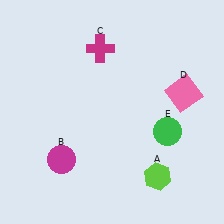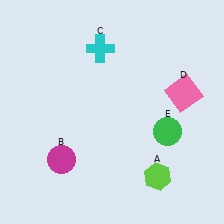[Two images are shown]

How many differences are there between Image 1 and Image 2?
There is 1 difference between the two images.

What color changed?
The cross (C) changed from magenta in Image 1 to cyan in Image 2.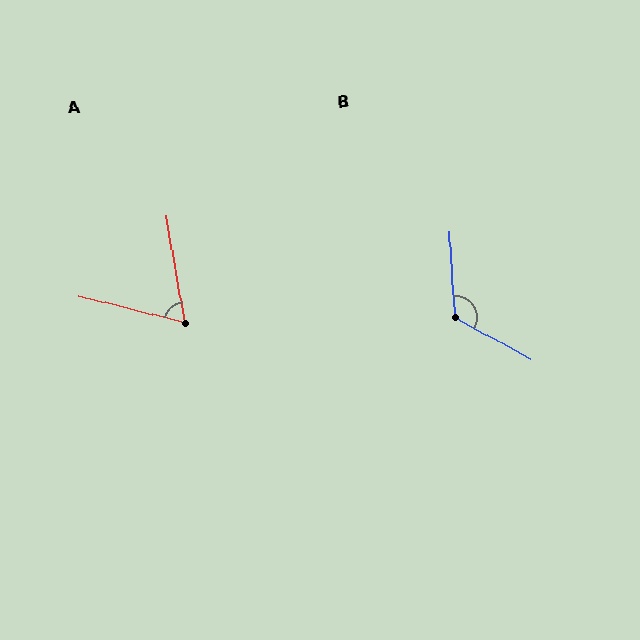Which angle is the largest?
B, at approximately 121 degrees.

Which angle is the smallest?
A, at approximately 67 degrees.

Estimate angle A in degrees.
Approximately 67 degrees.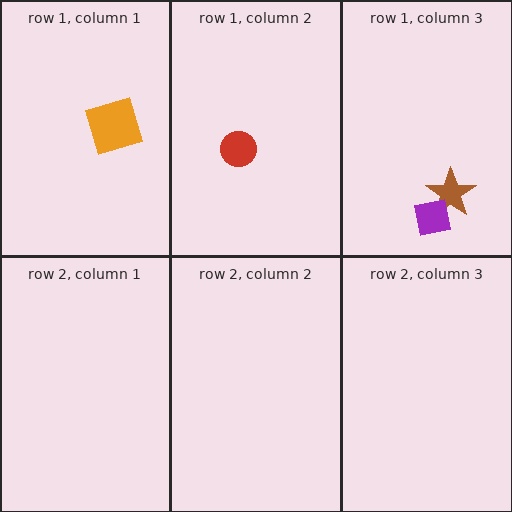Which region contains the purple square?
The row 1, column 3 region.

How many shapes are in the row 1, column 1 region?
1.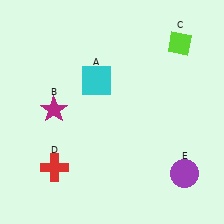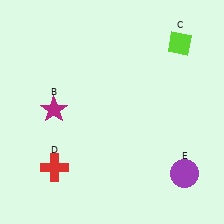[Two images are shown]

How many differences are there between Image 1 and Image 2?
There is 1 difference between the two images.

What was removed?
The cyan square (A) was removed in Image 2.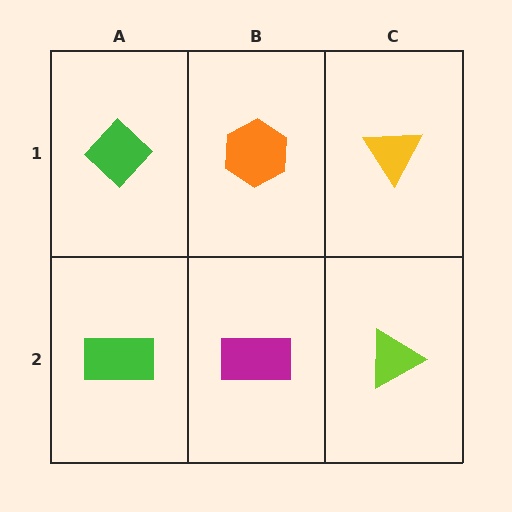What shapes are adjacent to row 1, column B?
A magenta rectangle (row 2, column B), a green diamond (row 1, column A), a yellow triangle (row 1, column C).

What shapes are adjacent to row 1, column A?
A green rectangle (row 2, column A), an orange hexagon (row 1, column B).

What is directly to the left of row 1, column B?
A green diamond.